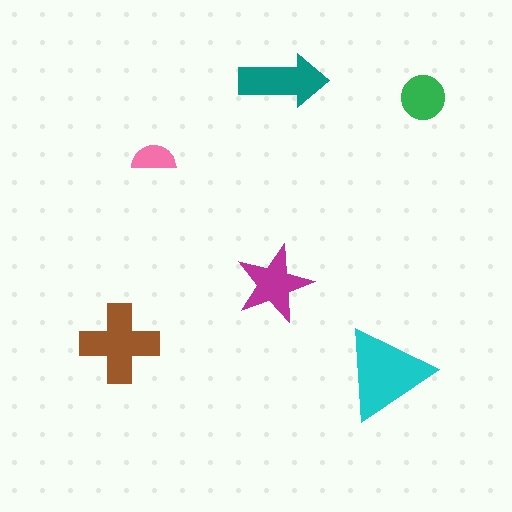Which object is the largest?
The cyan triangle.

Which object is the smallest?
The pink semicircle.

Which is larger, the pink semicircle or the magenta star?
The magenta star.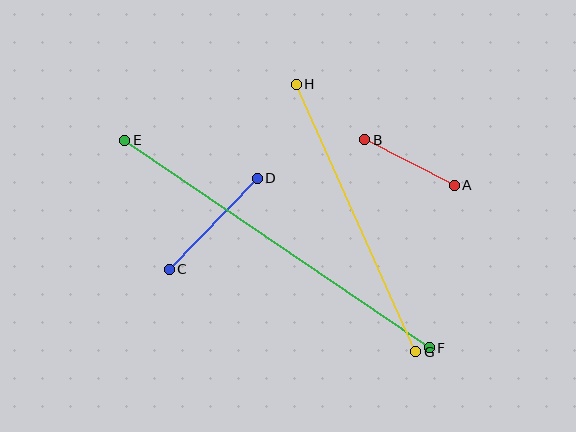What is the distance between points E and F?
The distance is approximately 368 pixels.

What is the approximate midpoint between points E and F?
The midpoint is at approximately (277, 244) pixels.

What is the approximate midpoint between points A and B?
The midpoint is at approximately (409, 162) pixels.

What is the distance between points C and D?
The distance is approximately 127 pixels.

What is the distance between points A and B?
The distance is approximately 101 pixels.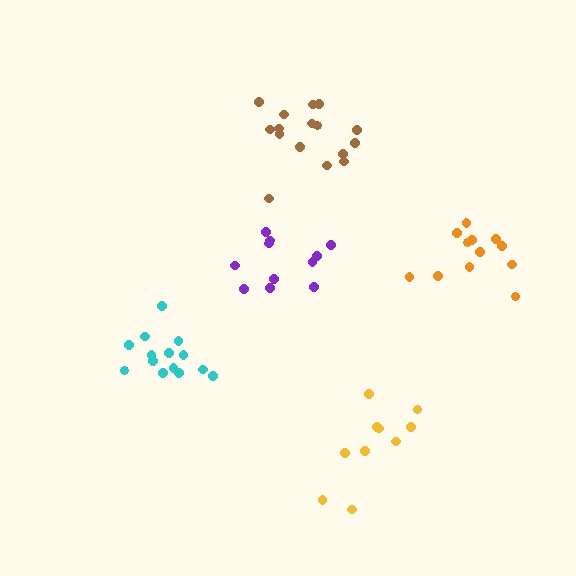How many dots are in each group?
Group 1: 10 dots, Group 2: 11 dots, Group 3: 16 dots, Group 4: 14 dots, Group 5: 12 dots (63 total).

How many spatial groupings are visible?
There are 5 spatial groupings.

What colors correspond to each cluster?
The clusters are colored: yellow, purple, brown, cyan, orange.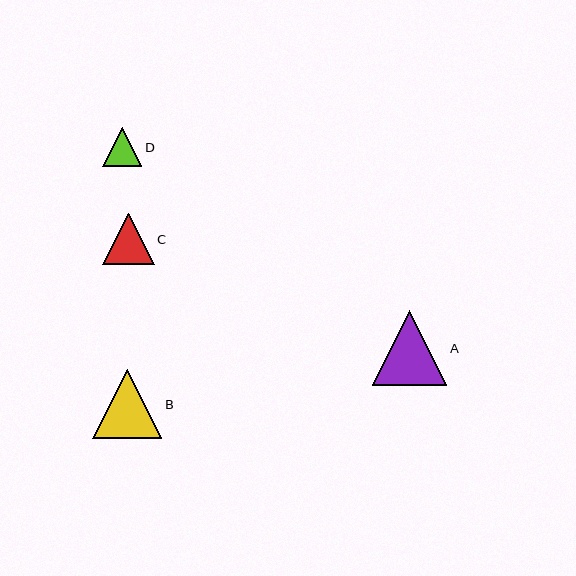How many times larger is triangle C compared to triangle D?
Triangle C is approximately 1.3 times the size of triangle D.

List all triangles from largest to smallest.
From largest to smallest: A, B, C, D.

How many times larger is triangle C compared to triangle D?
Triangle C is approximately 1.3 times the size of triangle D.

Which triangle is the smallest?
Triangle D is the smallest with a size of approximately 39 pixels.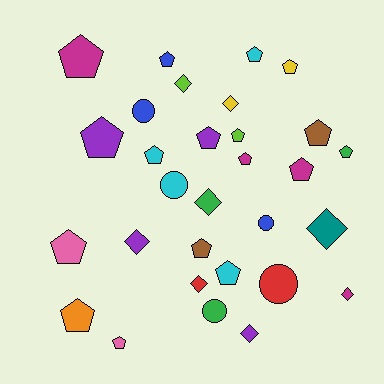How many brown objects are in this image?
There are 2 brown objects.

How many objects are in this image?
There are 30 objects.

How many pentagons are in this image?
There are 17 pentagons.